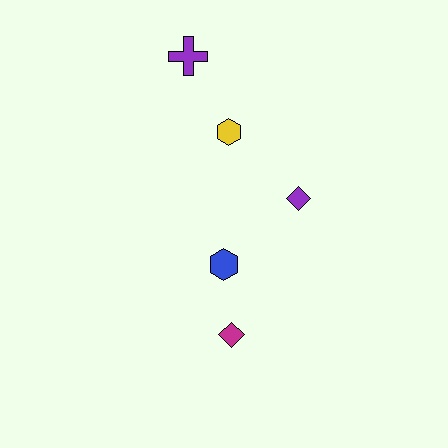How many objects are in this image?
There are 5 objects.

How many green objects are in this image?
There are no green objects.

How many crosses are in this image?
There is 1 cross.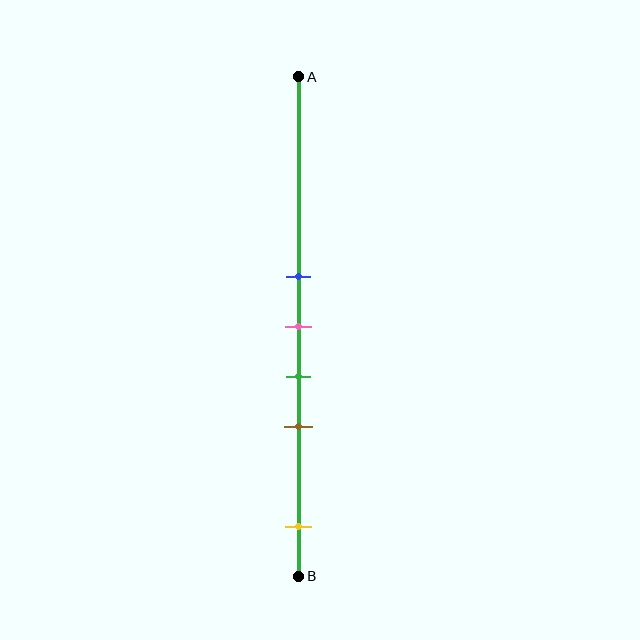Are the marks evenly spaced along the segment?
No, the marks are not evenly spaced.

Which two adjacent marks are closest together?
The blue and pink marks are the closest adjacent pair.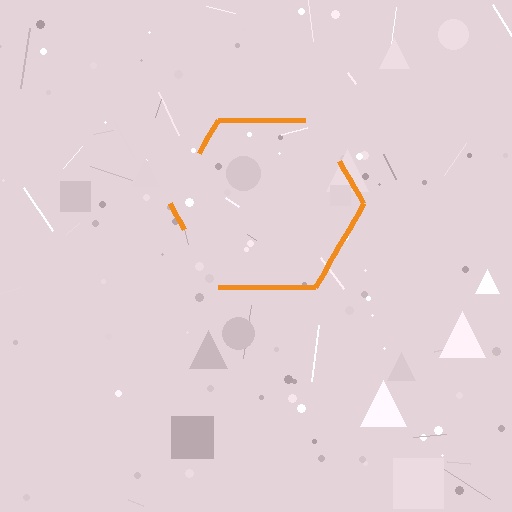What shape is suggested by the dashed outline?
The dashed outline suggests a hexagon.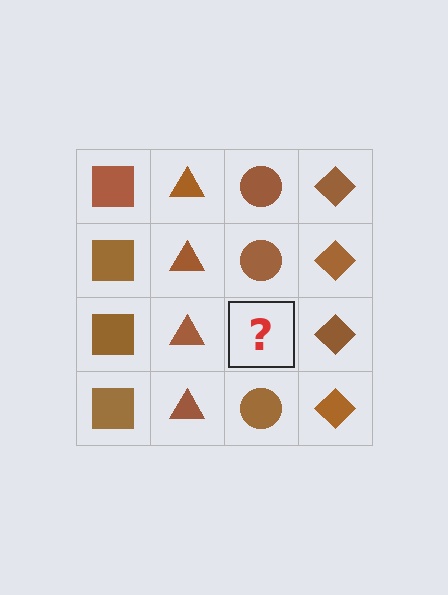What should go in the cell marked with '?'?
The missing cell should contain a brown circle.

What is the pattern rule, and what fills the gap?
The rule is that each column has a consistent shape. The gap should be filled with a brown circle.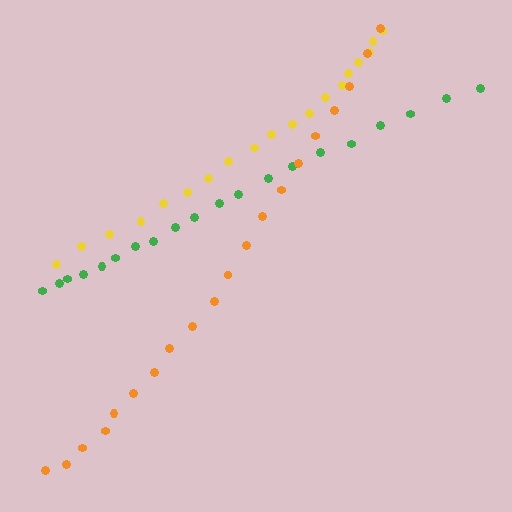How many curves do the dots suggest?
There are 3 distinct paths.